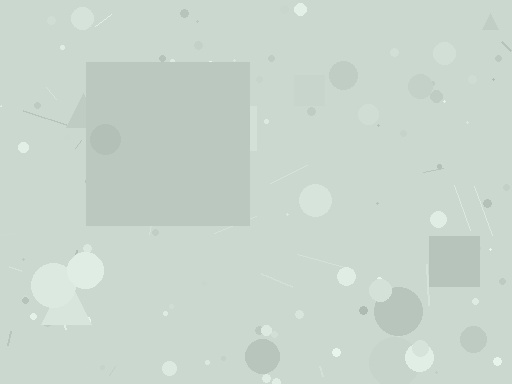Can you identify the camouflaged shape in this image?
The camouflaged shape is a square.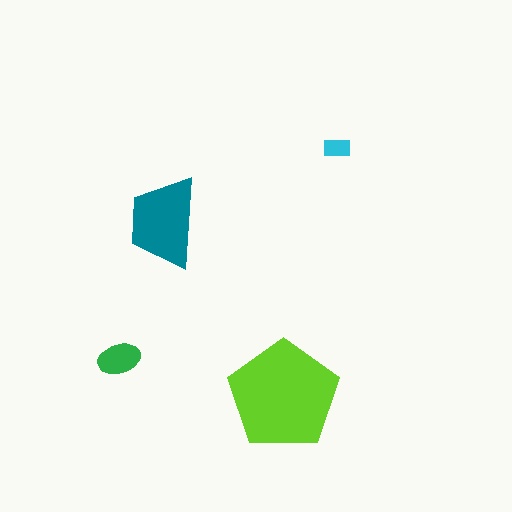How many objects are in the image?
There are 4 objects in the image.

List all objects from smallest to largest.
The cyan rectangle, the green ellipse, the teal trapezoid, the lime pentagon.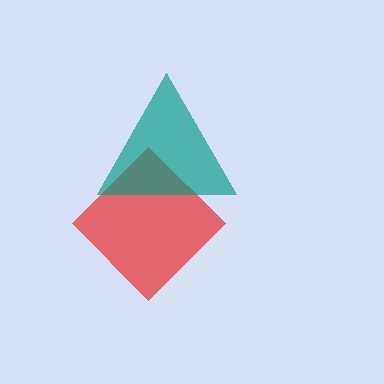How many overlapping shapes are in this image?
There are 2 overlapping shapes in the image.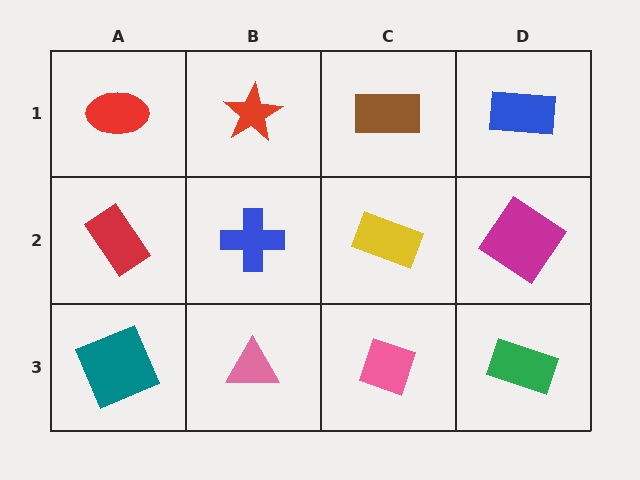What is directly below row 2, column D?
A green rectangle.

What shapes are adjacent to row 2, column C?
A brown rectangle (row 1, column C), a pink diamond (row 3, column C), a blue cross (row 2, column B), a magenta diamond (row 2, column D).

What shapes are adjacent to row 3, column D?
A magenta diamond (row 2, column D), a pink diamond (row 3, column C).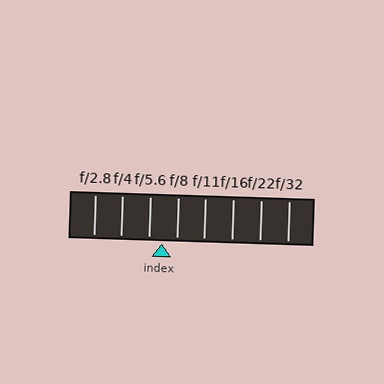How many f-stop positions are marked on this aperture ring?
There are 8 f-stop positions marked.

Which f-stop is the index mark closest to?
The index mark is closest to f/5.6.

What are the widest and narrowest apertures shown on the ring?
The widest aperture shown is f/2.8 and the narrowest is f/32.